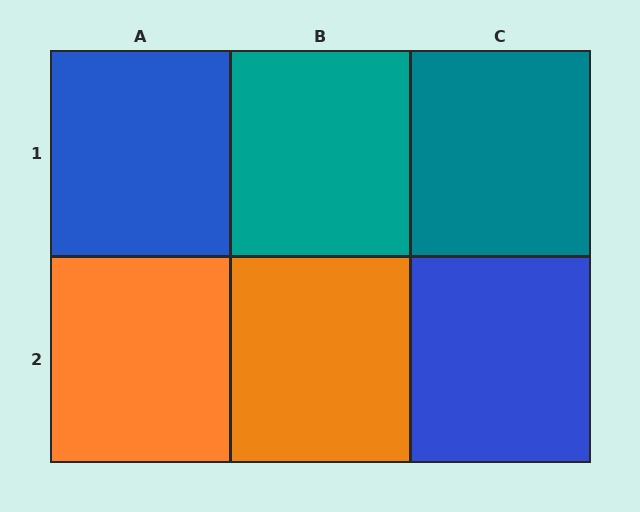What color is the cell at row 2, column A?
Orange.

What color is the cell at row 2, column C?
Blue.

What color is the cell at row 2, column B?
Orange.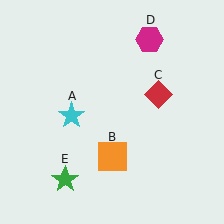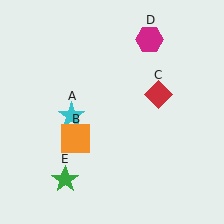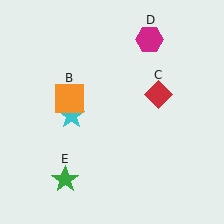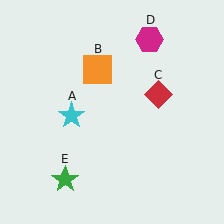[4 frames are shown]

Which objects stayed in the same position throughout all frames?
Cyan star (object A) and red diamond (object C) and magenta hexagon (object D) and green star (object E) remained stationary.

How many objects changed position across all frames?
1 object changed position: orange square (object B).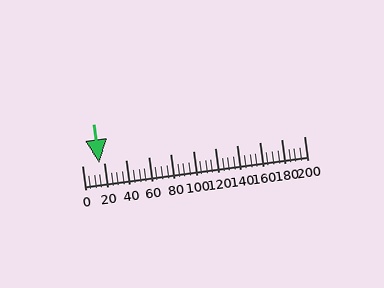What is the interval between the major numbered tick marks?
The major tick marks are spaced 20 units apart.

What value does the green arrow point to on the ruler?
The green arrow points to approximately 15.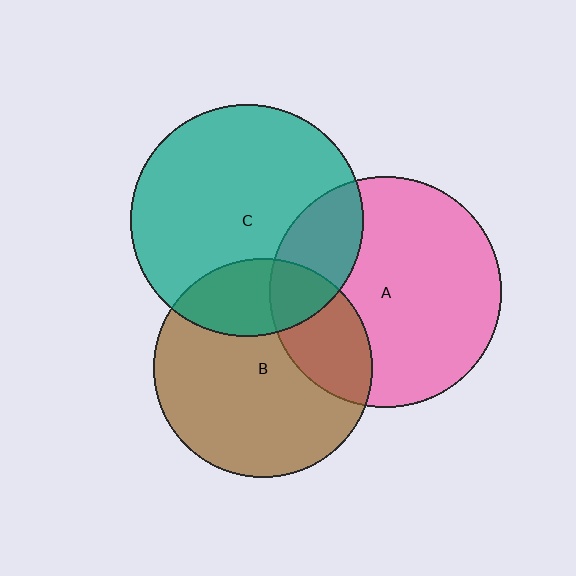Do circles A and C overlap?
Yes.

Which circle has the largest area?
Circle C (teal).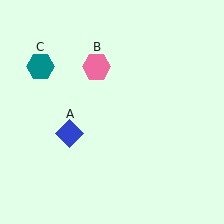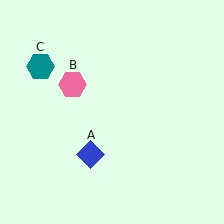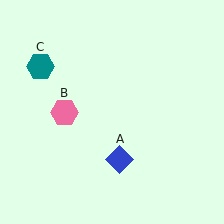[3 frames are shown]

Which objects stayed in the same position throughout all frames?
Teal hexagon (object C) remained stationary.